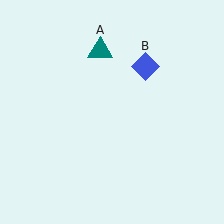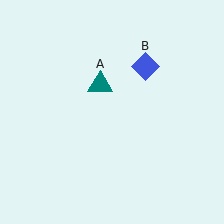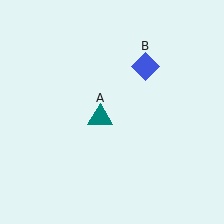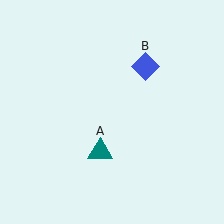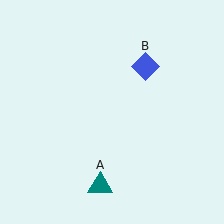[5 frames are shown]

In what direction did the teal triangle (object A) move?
The teal triangle (object A) moved down.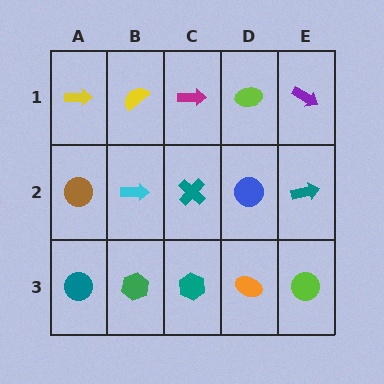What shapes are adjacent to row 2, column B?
A yellow semicircle (row 1, column B), a green hexagon (row 3, column B), a brown circle (row 2, column A), a teal cross (row 2, column C).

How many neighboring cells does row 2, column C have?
4.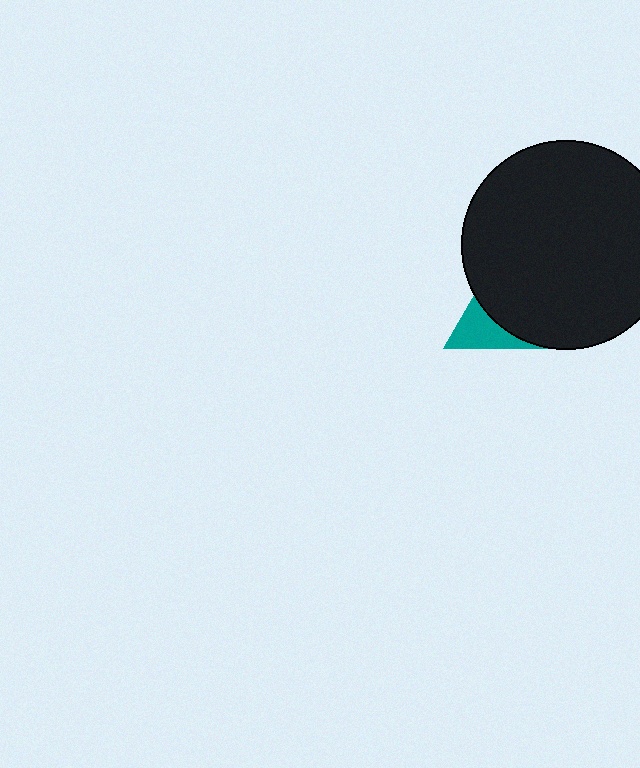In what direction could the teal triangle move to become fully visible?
The teal triangle could move toward the lower-left. That would shift it out from behind the black circle entirely.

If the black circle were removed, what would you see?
You would see the complete teal triangle.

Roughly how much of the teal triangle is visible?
A small part of it is visible (roughly 33%).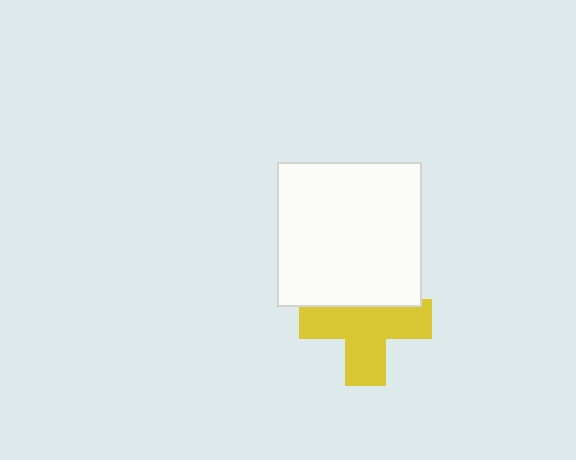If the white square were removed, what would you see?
You would see the complete yellow cross.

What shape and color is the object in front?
The object in front is a white square.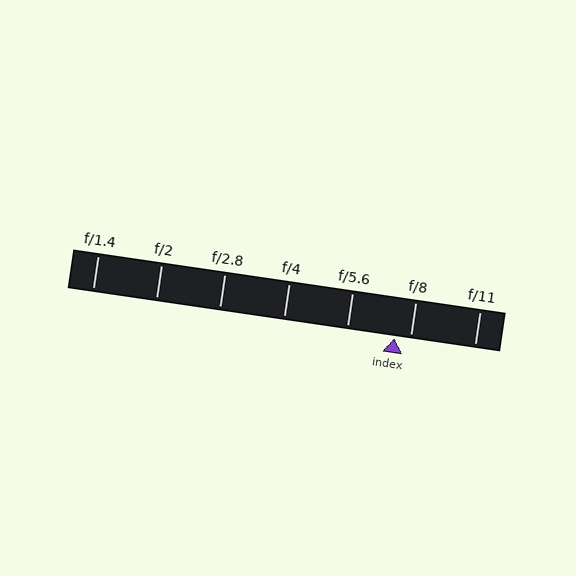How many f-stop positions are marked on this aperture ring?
There are 7 f-stop positions marked.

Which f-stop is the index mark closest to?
The index mark is closest to f/8.